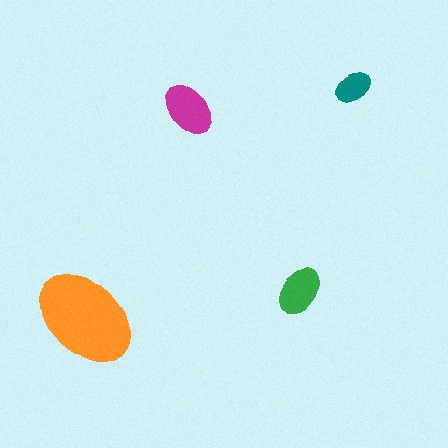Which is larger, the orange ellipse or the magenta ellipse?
The orange one.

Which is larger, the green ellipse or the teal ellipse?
The green one.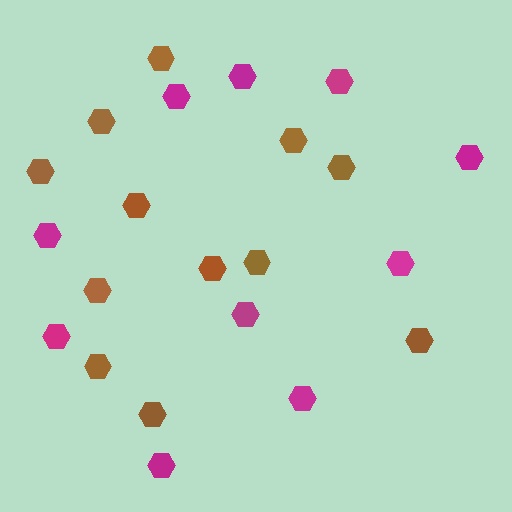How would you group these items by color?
There are 2 groups: one group of brown hexagons (12) and one group of magenta hexagons (10).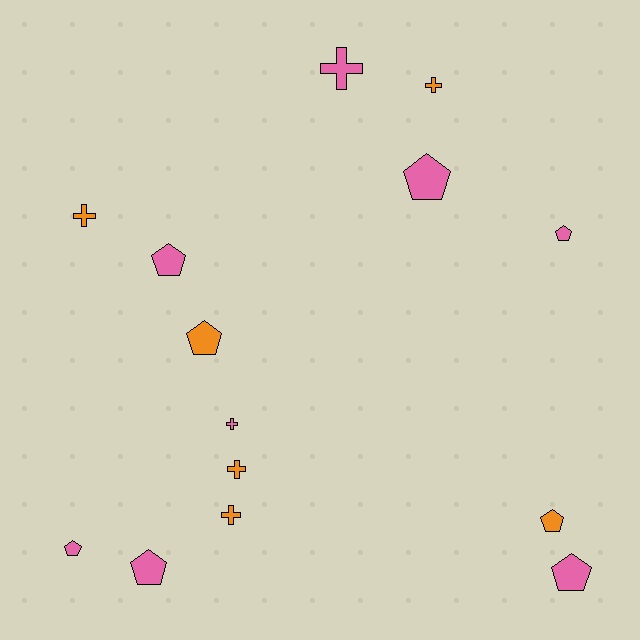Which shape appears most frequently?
Pentagon, with 8 objects.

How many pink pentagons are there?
There are 6 pink pentagons.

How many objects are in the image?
There are 14 objects.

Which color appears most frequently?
Pink, with 8 objects.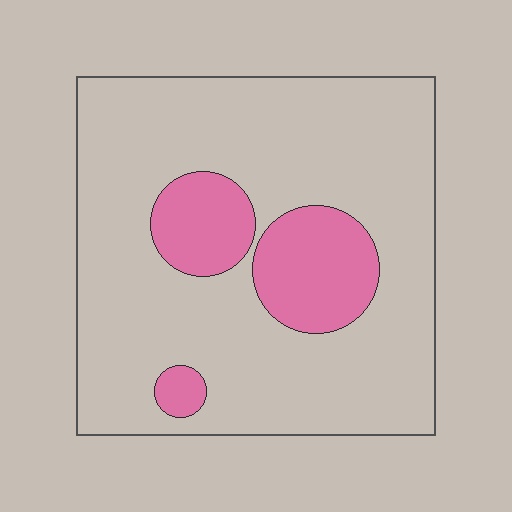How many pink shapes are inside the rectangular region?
3.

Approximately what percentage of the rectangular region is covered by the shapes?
Approximately 20%.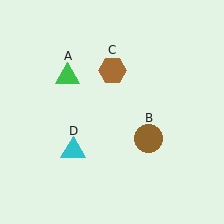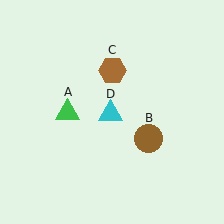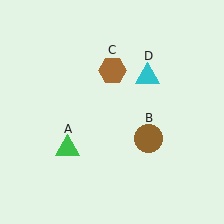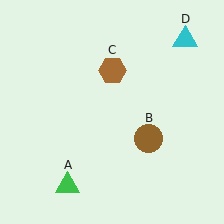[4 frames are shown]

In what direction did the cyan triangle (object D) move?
The cyan triangle (object D) moved up and to the right.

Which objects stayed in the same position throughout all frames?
Brown circle (object B) and brown hexagon (object C) remained stationary.